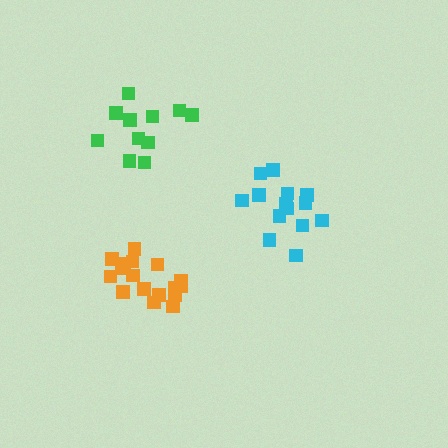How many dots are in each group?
Group 1: 14 dots, Group 2: 17 dots, Group 3: 11 dots (42 total).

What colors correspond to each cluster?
The clusters are colored: cyan, orange, green.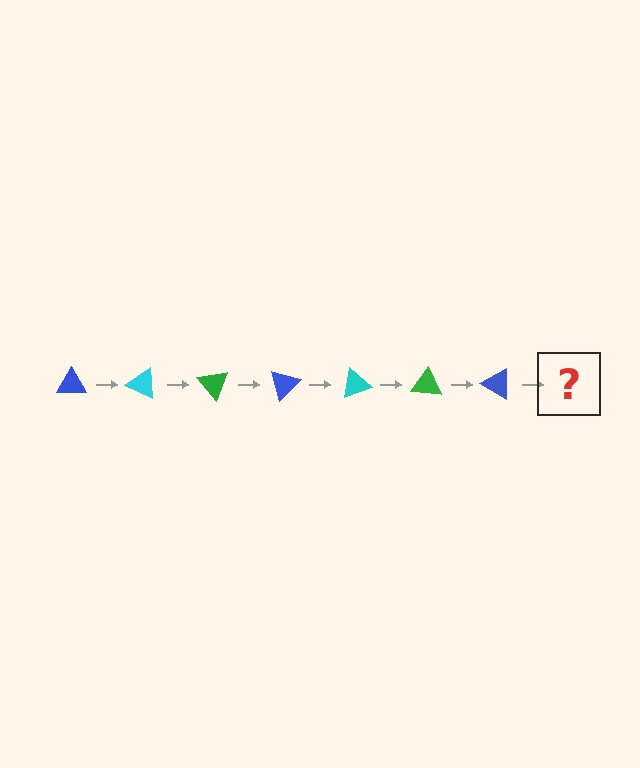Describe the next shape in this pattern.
It should be a cyan triangle, rotated 175 degrees from the start.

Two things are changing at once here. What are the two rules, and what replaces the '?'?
The two rules are that it rotates 25 degrees each step and the color cycles through blue, cyan, and green. The '?' should be a cyan triangle, rotated 175 degrees from the start.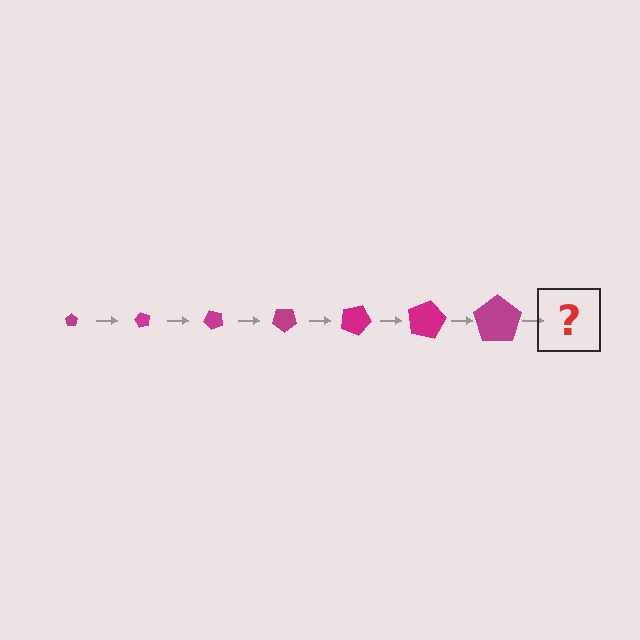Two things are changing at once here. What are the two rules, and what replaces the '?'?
The two rules are that the pentagon grows larger each step and it rotates 60 degrees each step. The '?' should be a pentagon, larger than the previous one and rotated 420 degrees from the start.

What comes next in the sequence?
The next element should be a pentagon, larger than the previous one and rotated 420 degrees from the start.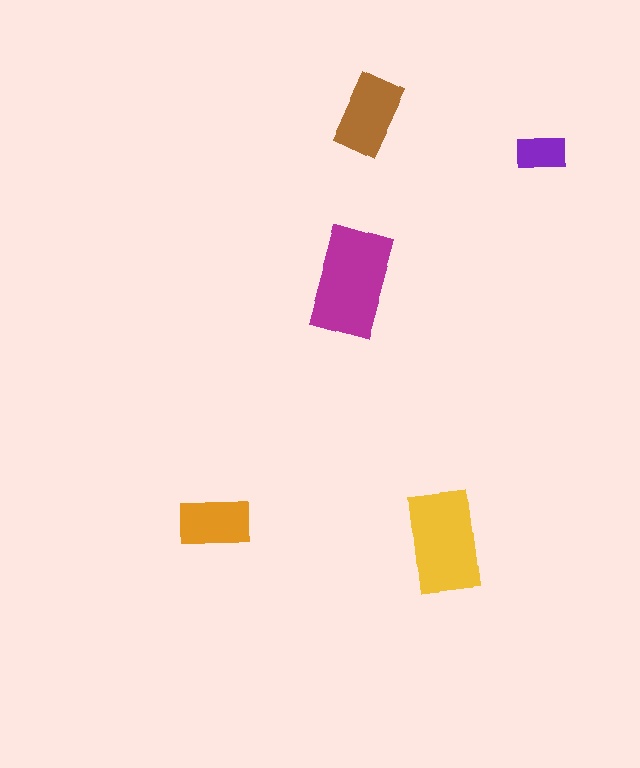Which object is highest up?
The brown rectangle is topmost.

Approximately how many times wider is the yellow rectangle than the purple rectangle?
About 2 times wider.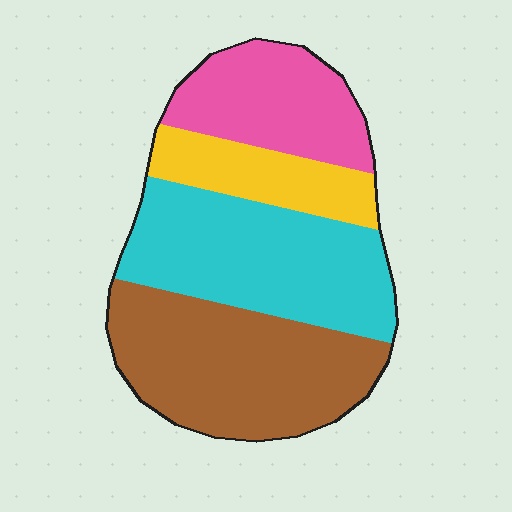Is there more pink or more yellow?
Pink.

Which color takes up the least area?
Yellow, at roughly 15%.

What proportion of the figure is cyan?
Cyan covers about 30% of the figure.